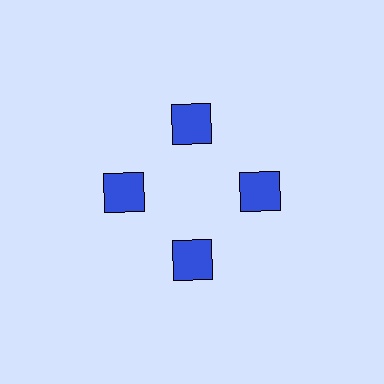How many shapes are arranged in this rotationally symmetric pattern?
There are 4 shapes, arranged in 4 groups of 1.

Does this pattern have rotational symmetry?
Yes, this pattern has 4-fold rotational symmetry. It looks the same after rotating 90 degrees around the center.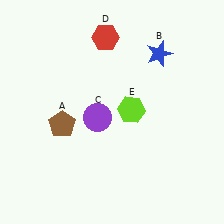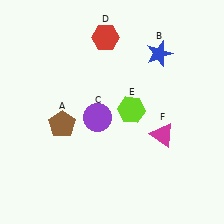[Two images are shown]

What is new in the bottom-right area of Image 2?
A magenta triangle (F) was added in the bottom-right area of Image 2.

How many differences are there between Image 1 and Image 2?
There is 1 difference between the two images.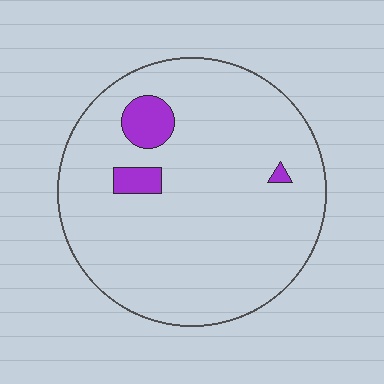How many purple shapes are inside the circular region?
3.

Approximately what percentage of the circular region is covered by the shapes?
Approximately 5%.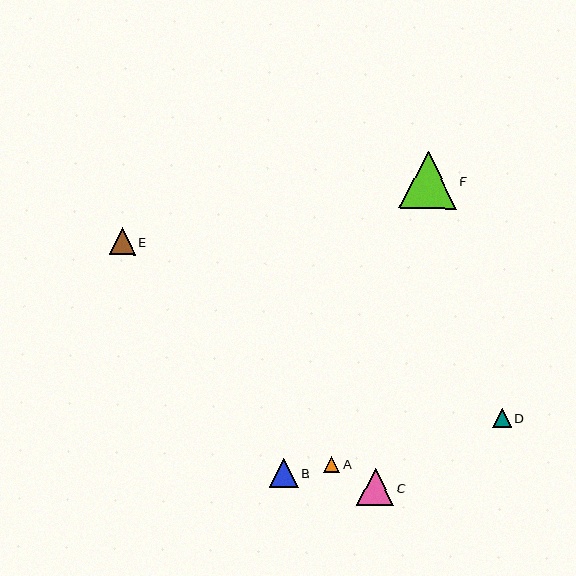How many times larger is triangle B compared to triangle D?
Triangle B is approximately 1.6 times the size of triangle D.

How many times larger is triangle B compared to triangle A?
Triangle B is approximately 1.8 times the size of triangle A.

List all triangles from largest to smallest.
From largest to smallest: F, C, B, E, D, A.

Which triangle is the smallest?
Triangle A is the smallest with a size of approximately 17 pixels.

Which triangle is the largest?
Triangle F is the largest with a size of approximately 58 pixels.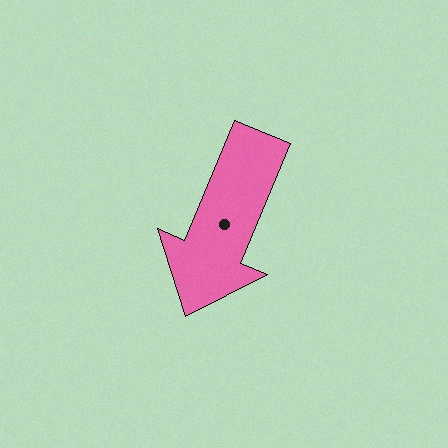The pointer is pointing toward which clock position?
Roughly 7 o'clock.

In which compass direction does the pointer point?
Southwest.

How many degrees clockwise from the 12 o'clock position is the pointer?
Approximately 203 degrees.